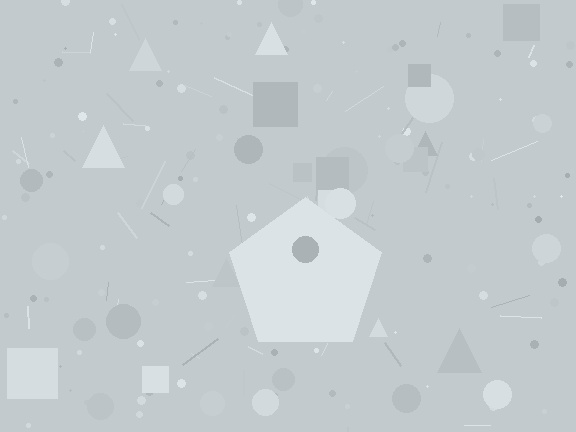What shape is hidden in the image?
A pentagon is hidden in the image.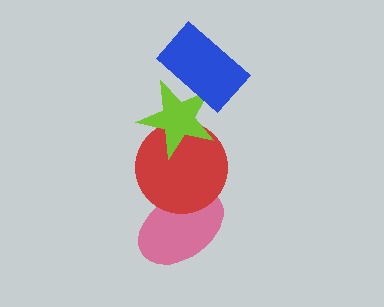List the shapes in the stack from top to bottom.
From top to bottom: the blue rectangle, the lime star, the red circle, the pink ellipse.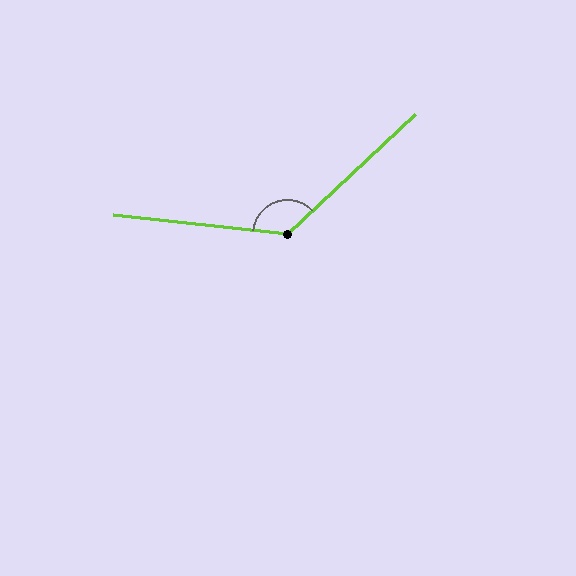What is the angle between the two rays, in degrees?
Approximately 131 degrees.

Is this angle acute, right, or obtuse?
It is obtuse.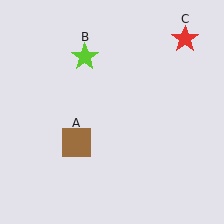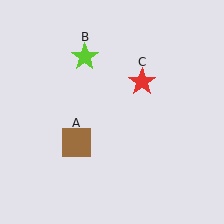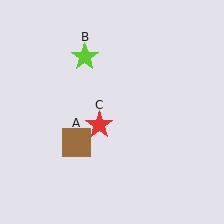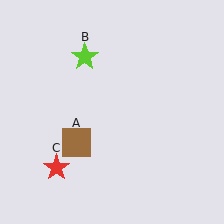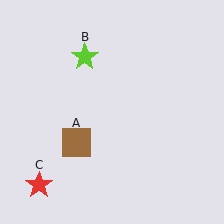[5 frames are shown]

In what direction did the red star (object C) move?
The red star (object C) moved down and to the left.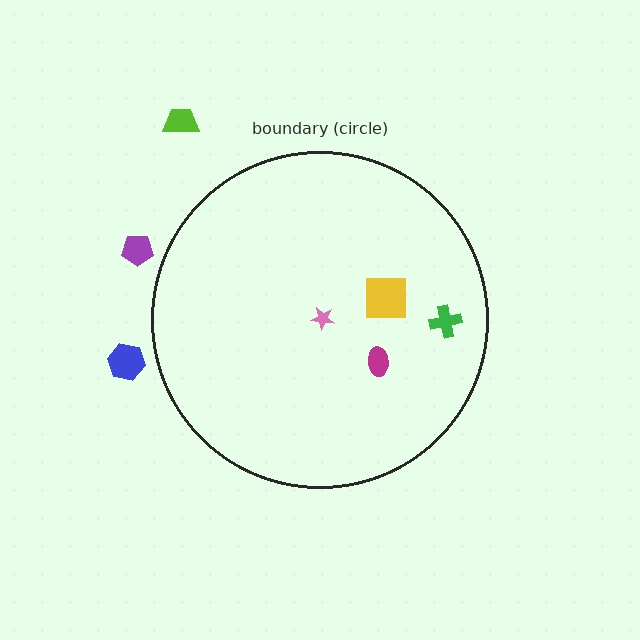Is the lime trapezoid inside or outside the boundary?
Outside.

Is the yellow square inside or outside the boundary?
Inside.